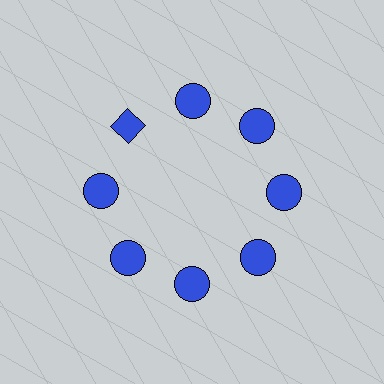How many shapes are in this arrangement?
There are 8 shapes arranged in a ring pattern.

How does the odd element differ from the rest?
It has a different shape: diamond instead of circle.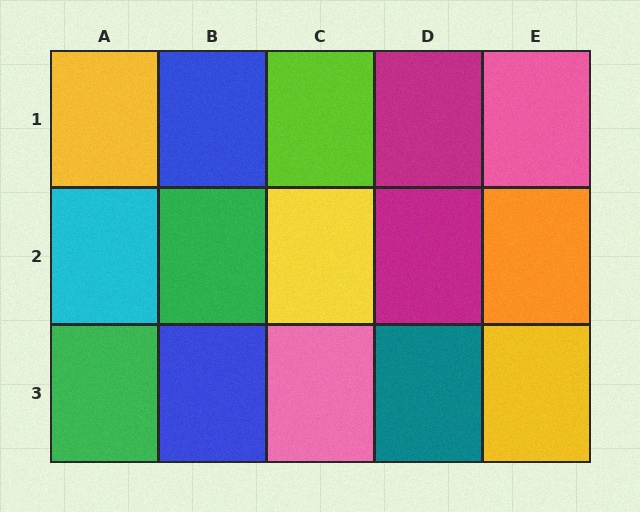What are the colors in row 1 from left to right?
Yellow, blue, lime, magenta, pink.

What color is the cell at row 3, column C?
Pink.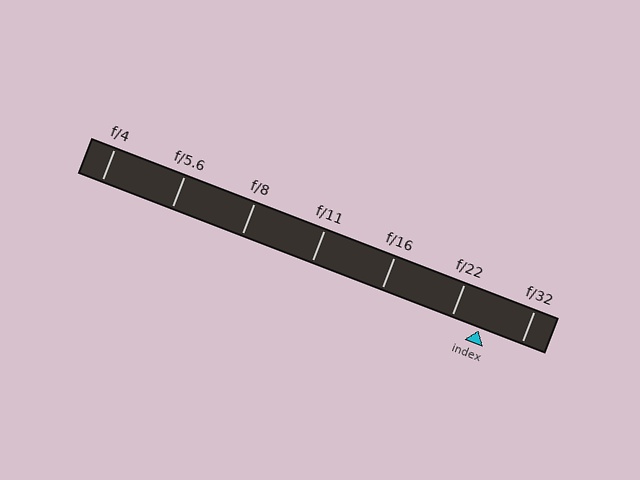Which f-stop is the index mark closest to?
The index mark is closest to f/22.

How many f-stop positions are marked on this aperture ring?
There are 7 f-stop positions marked.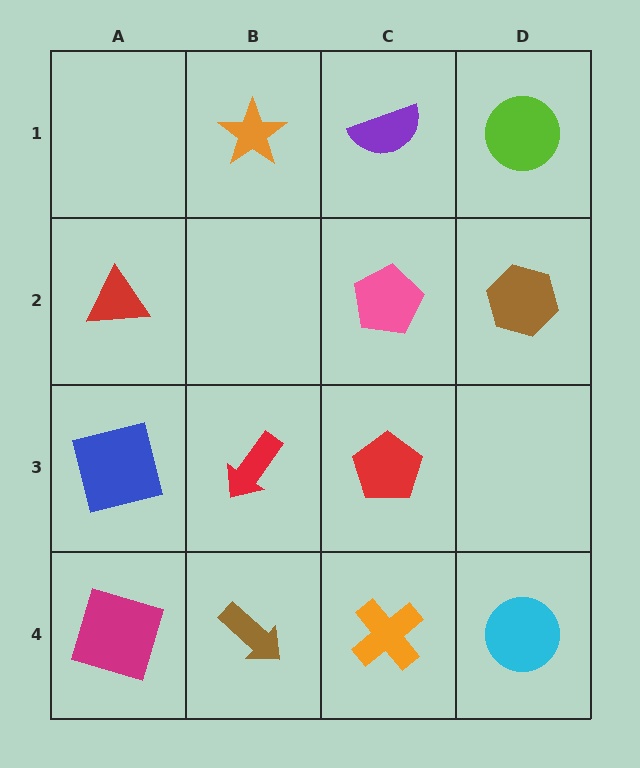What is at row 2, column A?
A red triangle.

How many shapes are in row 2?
3 shapes.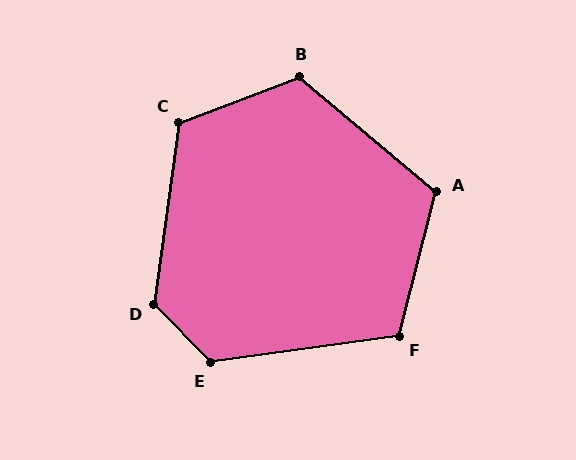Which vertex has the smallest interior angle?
F, at approximately 113 degrees.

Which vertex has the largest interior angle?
D, at approximately 128 degrees.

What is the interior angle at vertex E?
Approximately 126 degrees (obtuse).